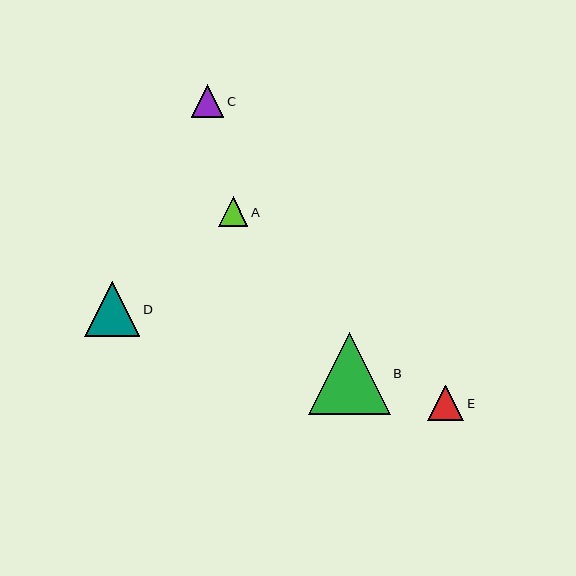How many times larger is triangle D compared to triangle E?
Triangle D is approximately 1.5 times the size of triangle E.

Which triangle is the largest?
Triangle B is the largest with a size of approximately 82 pixels.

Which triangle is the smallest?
Triangle A is the smallest with a size of approximately 30 pixels.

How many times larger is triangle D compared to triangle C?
Triangle D is approximately 1.7 times the size of triangle C.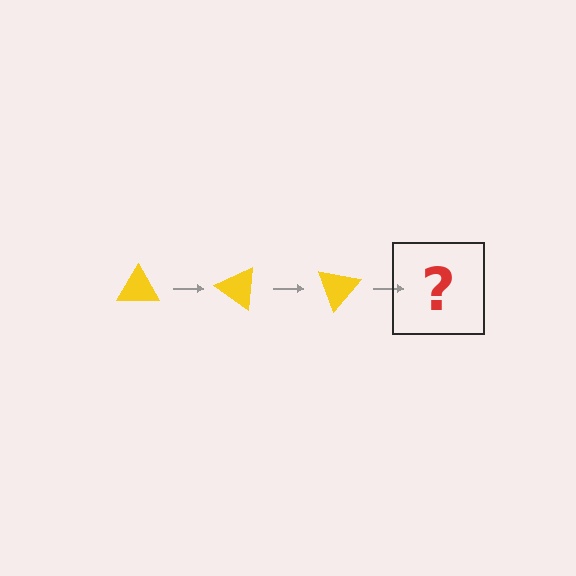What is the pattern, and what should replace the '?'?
The pattern is that the triangle rotates 35 degrees each step. The '?' should be a yellow triangle rotated 105 degrees.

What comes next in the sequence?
The next element should be a yellow triangle rotated 105 degrees.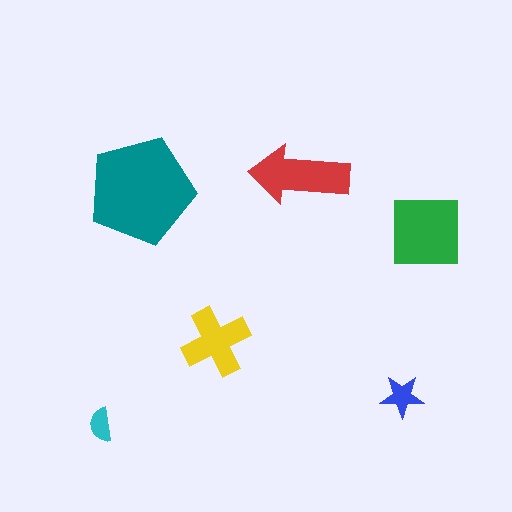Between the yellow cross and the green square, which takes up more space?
The green square.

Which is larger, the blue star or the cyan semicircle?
The blue star.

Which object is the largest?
The teal pentagon.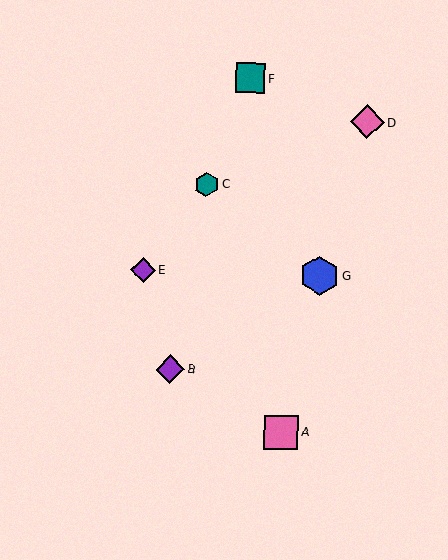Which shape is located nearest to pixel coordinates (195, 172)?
The teal hexagon (labeled C) at (207, 184) is nearest to that location.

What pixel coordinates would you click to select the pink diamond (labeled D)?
Click at (367, 122) to select the pink diamond D.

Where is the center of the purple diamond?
The center of the purple diamond is at (170, 369).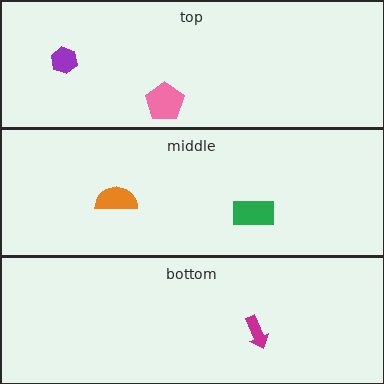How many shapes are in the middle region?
2.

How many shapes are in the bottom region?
1.